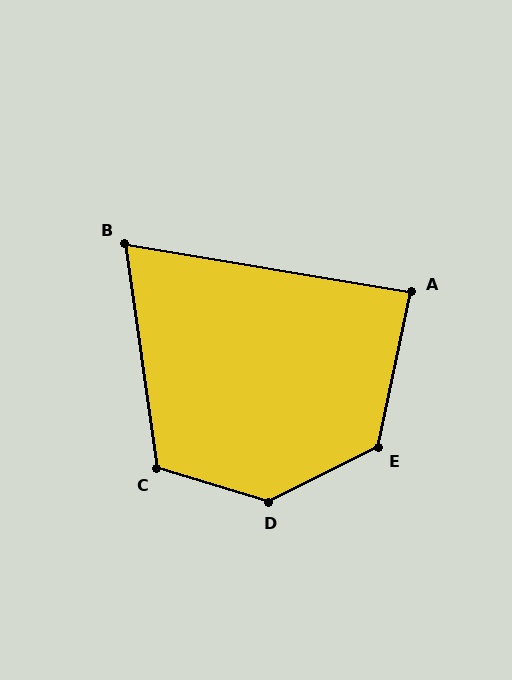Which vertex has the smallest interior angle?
B, at approximately 73 degrees.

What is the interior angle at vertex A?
Approximately 87 degrees (approximately right).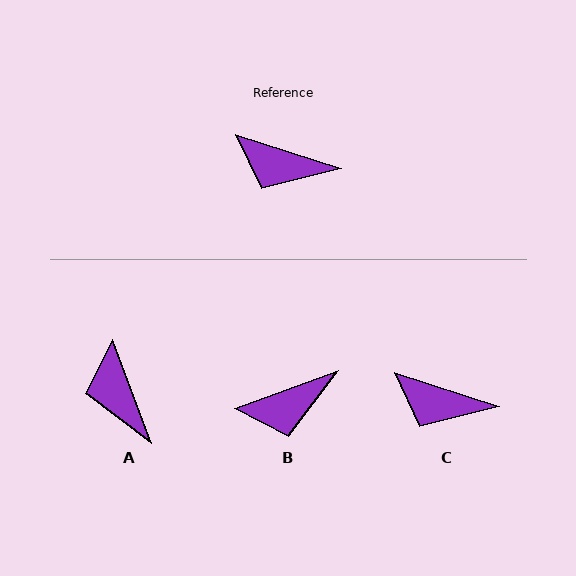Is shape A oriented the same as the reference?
No, it is off by about 51 degrees.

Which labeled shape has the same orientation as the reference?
C.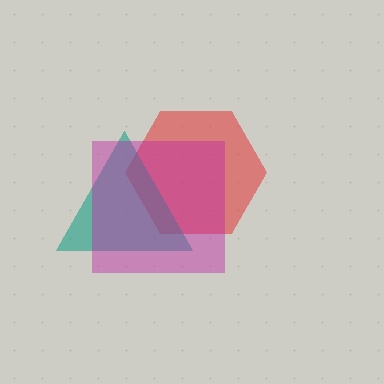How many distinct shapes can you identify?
There are 3 distinct shapes: a red hexagon, a teal triangle, a magenta square.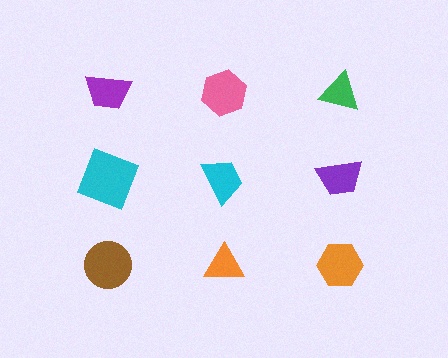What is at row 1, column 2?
A pink hexagon.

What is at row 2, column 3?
A purple trapezoid.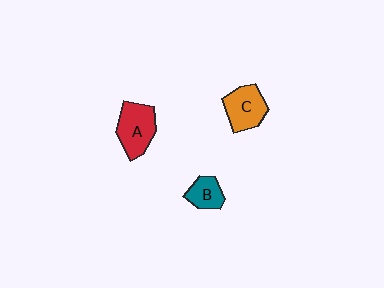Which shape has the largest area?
Shape A (red).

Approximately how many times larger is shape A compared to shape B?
Approximately 1.7 times.